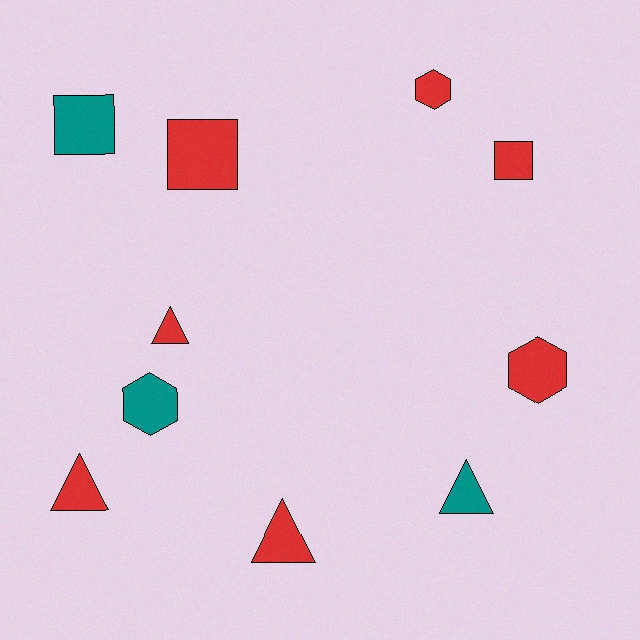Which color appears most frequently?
Red, with 7 objects.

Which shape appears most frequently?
Triangle, with 4 objects.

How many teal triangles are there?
There is 1 teal triangle.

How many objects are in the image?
There are 10 objects.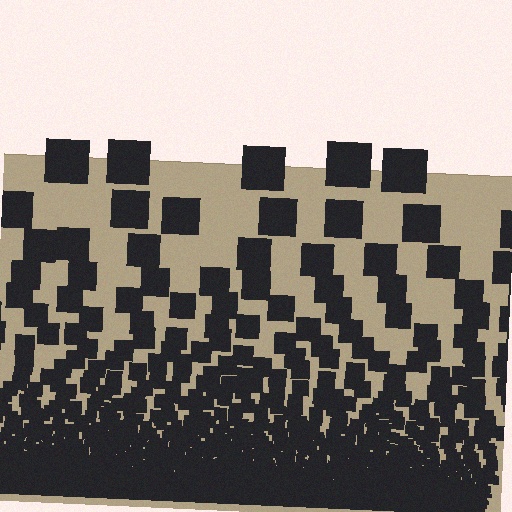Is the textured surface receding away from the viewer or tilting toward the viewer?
The surface appears to tilt toward the viewer. Texture elements get larger and sparser toward the top.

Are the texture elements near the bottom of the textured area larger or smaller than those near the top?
Smaller. The gradient is inverted — elements near the bottom are smaller and denser.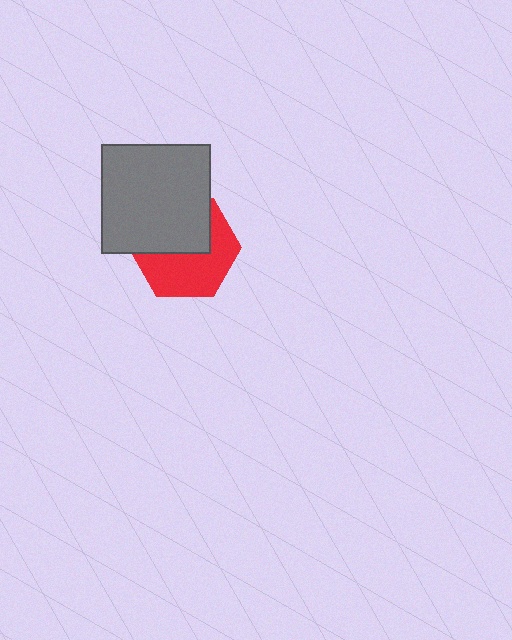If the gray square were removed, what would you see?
You would see the complete red hexagon.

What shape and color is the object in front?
The object in front is a gray square.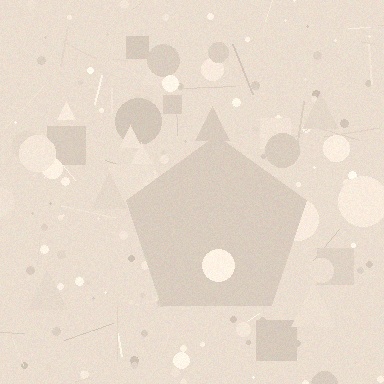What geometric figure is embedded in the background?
A pentagon is embedded in the background.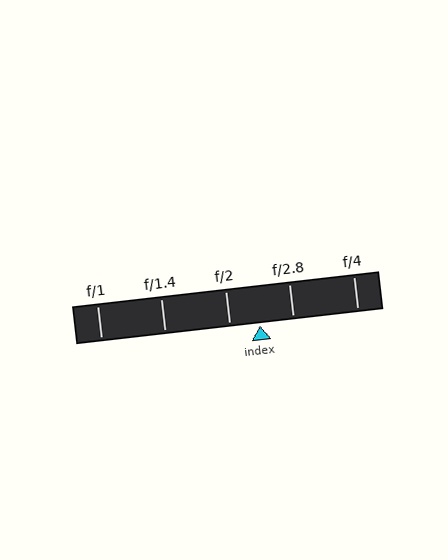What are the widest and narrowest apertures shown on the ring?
The widest aperture shown is f/1 and the narrowest is f/4.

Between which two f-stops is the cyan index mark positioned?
The index mark is between f/2 and f/2.8.